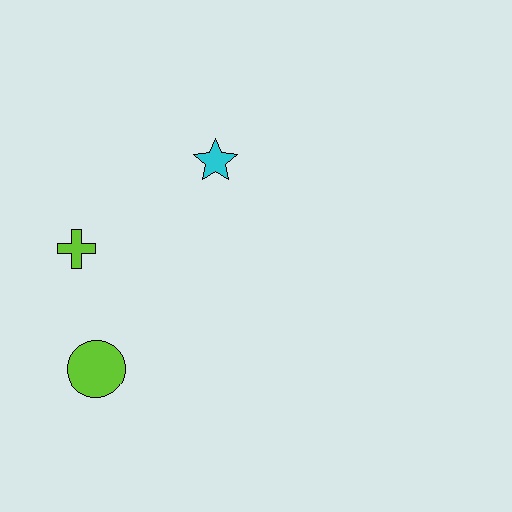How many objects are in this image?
There are 3 objects.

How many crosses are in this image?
There is 1 cross.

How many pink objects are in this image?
There are no pink objects.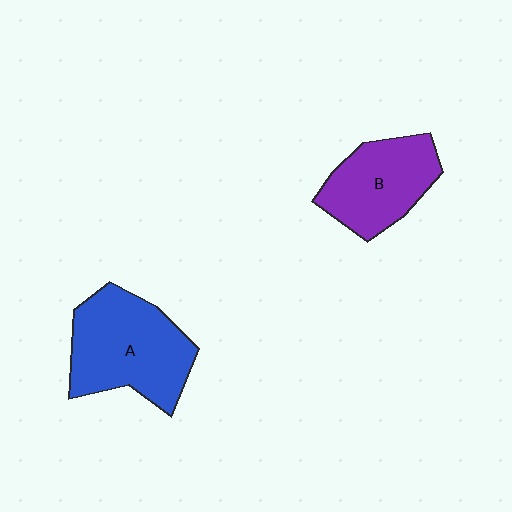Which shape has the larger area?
Shape A (blue).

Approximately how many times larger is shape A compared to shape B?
Approximately 1.3 times.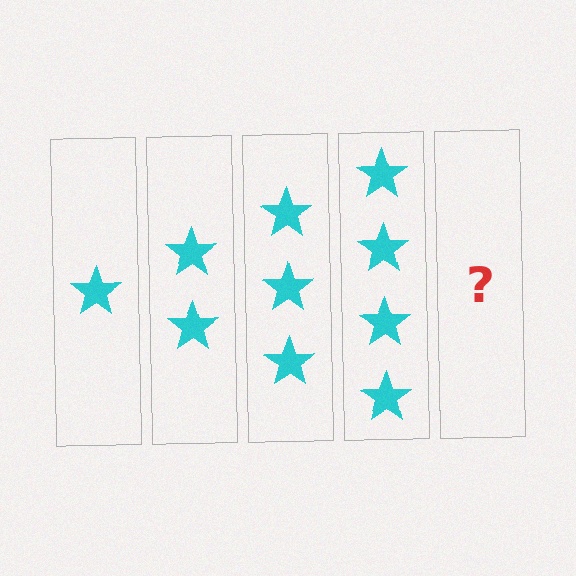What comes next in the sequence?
The next element should be 5 stars.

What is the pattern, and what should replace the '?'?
The pattern is that each step adds one more star. The '?' should be 5 stars.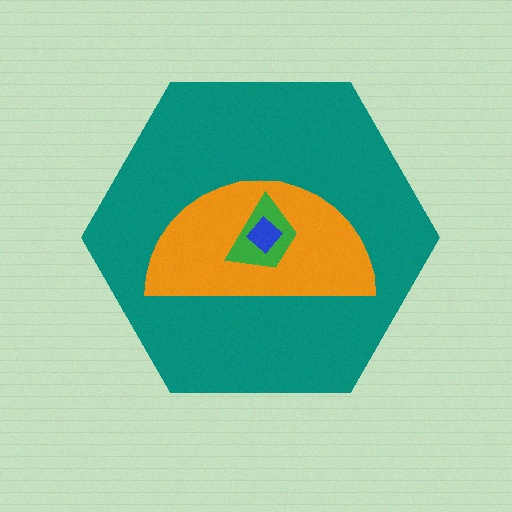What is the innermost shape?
The blue diamond.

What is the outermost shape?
The teal hexagon.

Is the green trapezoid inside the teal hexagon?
Yes.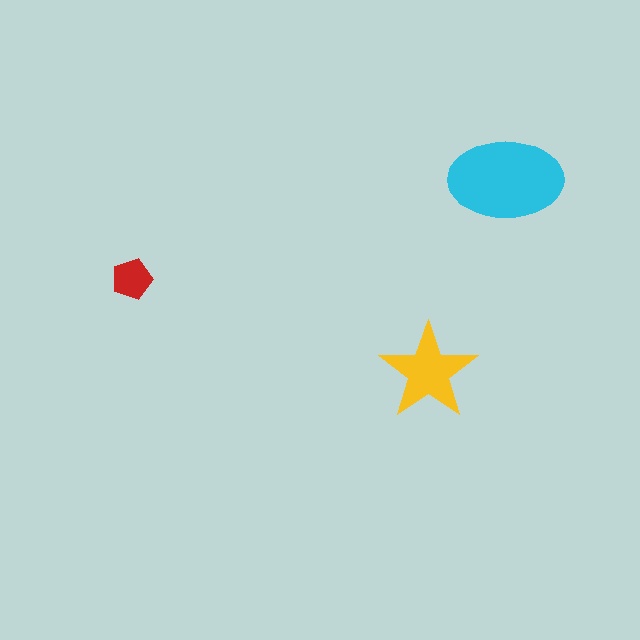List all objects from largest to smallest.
The cyan ellipse, the yellow star, the red pentagon.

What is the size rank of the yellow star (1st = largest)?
2nd.